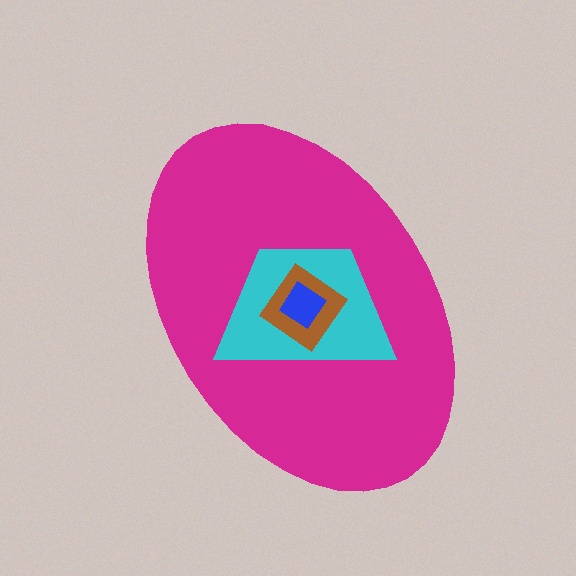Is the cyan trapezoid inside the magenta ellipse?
Yes.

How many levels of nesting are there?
4.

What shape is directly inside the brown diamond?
The blue diamond.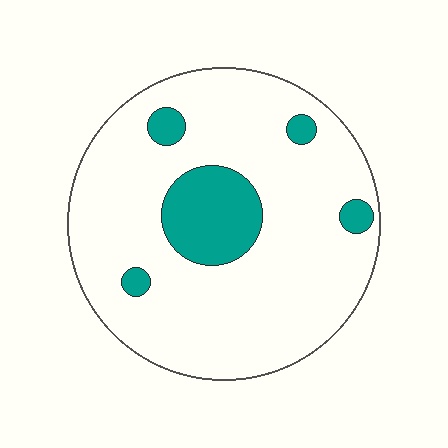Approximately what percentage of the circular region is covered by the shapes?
Approximately 15%.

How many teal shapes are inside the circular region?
5.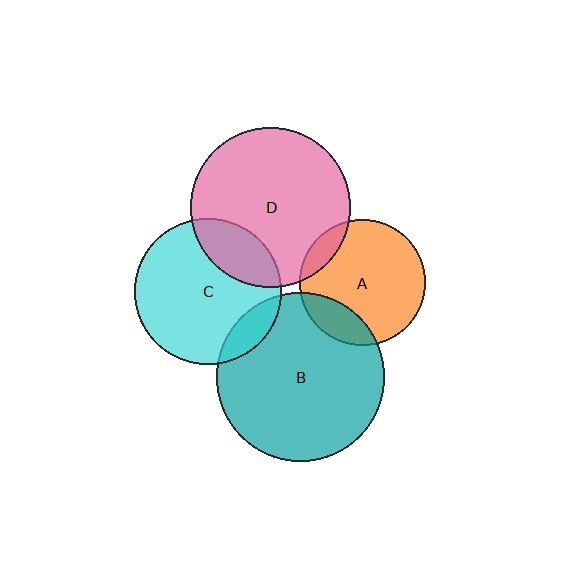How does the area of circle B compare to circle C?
Approximately 1.3 times.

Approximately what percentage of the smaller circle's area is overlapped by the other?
Approximately 10%.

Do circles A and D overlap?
Yes.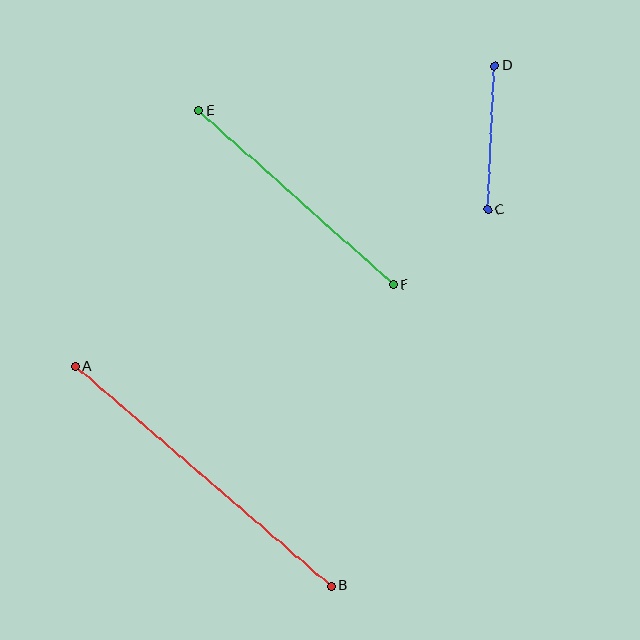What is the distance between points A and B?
The distance is approximately 337 pixels.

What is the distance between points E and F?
The distance is approximately 262 pixels.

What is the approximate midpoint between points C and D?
The midpoint is at approximately (491, 138) pixels.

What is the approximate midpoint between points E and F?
The midpoint is at approximately (296, 198) pixels.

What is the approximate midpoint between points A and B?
The midpoint is at approximately (203, 476) pixels.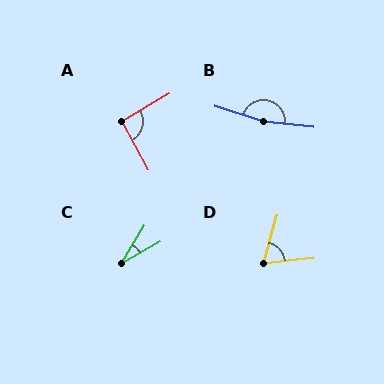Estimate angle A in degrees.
Approximately 92 degrees.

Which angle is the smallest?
C, at approximately 28 degrees.